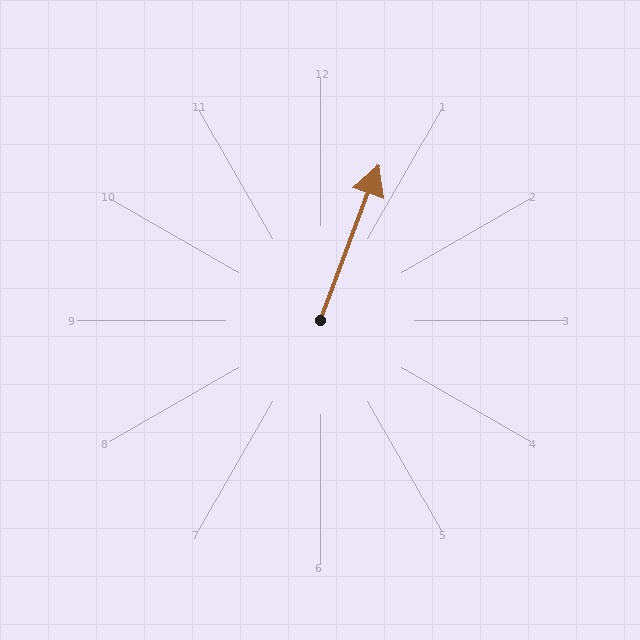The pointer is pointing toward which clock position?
Roughly 1 o'clock.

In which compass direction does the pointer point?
North.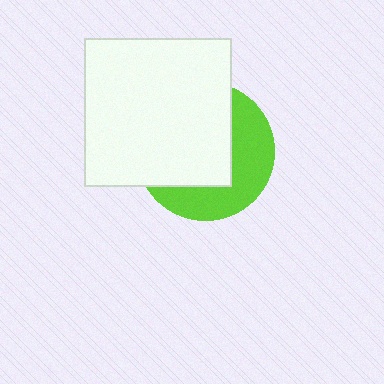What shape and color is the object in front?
The object in front is a white square.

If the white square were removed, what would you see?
You would see the complete lime circle.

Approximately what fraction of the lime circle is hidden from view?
Roughly 59% of the lime circle is hidden behind the white square.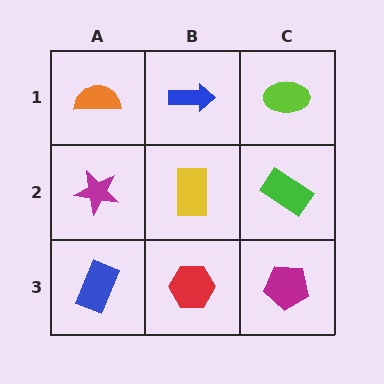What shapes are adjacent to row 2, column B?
A blue arrow (row 1, column B), a red hexagon (row 3, column B), a magenta star (row 2, column A), a green rectangle (row 2, column C).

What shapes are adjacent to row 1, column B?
A yellow rectangle (row 2, column B), an orange semicircle (row 1, column A), a lime ellipse (row 1, column C).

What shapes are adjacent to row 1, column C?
A green rectangle (row 2, column C), a blue arrow (row 1, column B).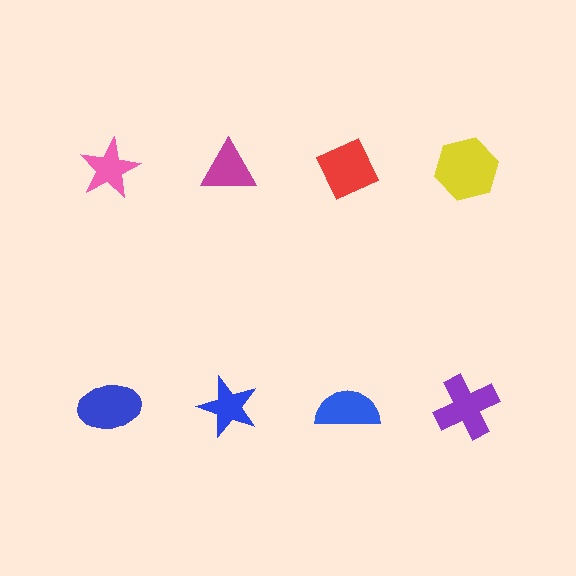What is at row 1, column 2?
A magenta triangle.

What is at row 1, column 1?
A pink star.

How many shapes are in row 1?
4 shapes.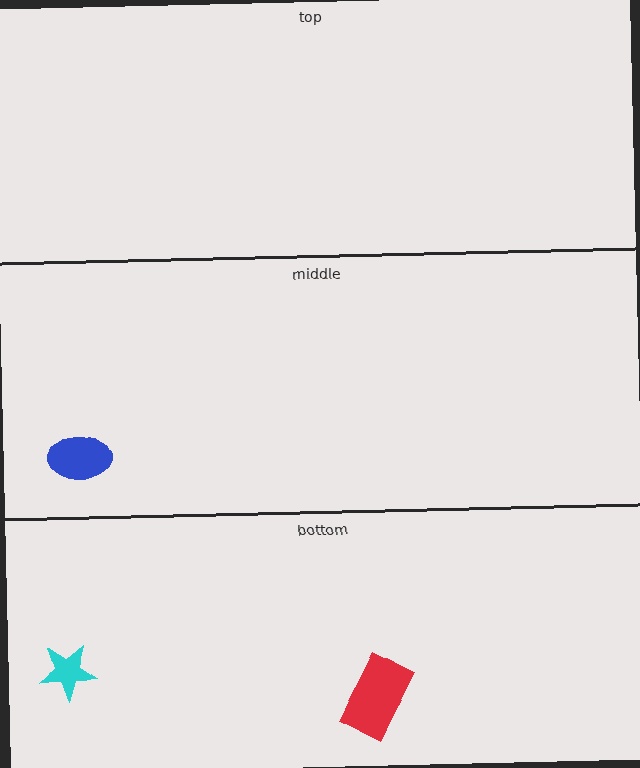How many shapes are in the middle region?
1.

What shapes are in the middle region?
The blue ellipse.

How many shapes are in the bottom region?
2.